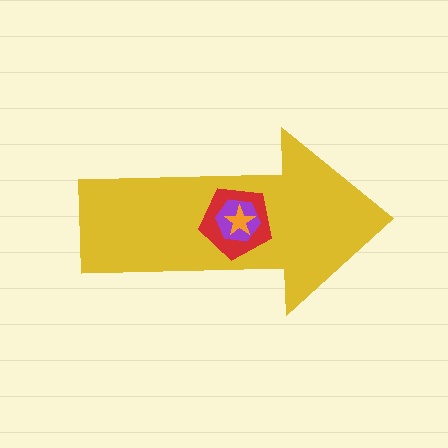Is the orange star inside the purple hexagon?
Yes.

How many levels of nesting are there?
4.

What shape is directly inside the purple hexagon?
The orange star.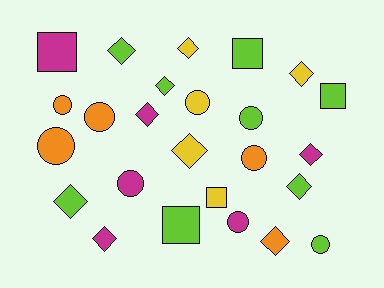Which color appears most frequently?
Lime, with 9 objects.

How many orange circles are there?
There are 4 orange circles.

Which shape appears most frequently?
Diamond, with 11 objects.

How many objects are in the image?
There are 25 objects.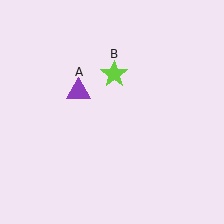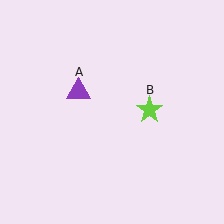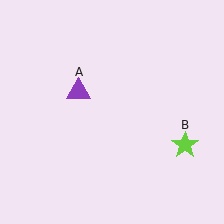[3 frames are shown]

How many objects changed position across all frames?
1 object changed position: lime star (object B).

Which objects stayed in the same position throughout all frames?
Purple triangle (object A) remained stationary.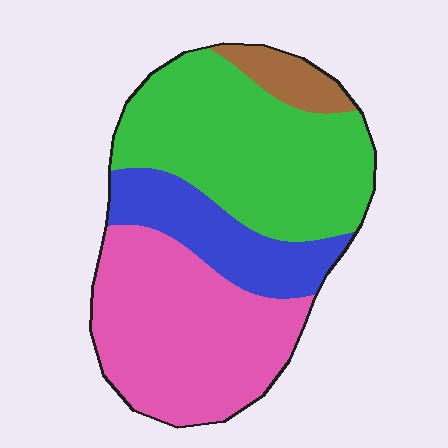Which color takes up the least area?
Brown, at roughly 5%.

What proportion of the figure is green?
Green takes up about two fifths (2/5) of the figure.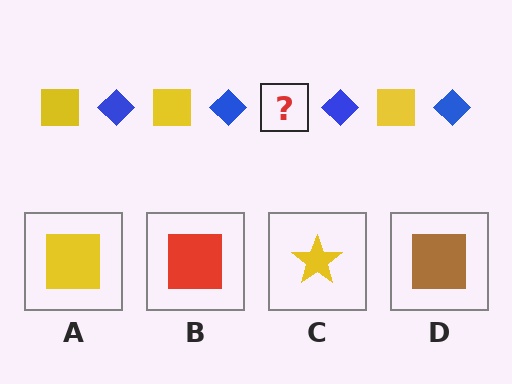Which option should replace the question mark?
Option A.